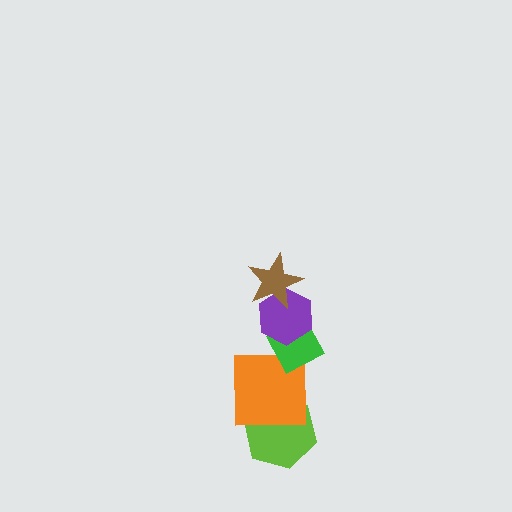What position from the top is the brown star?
The brown star is 1st from the top.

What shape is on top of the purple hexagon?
The brown star is on top of the purple hexagon.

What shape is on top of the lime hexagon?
The orange square is on top of the lime hexagon.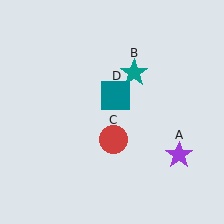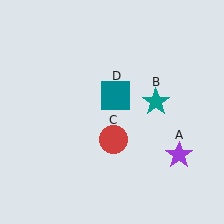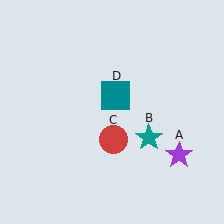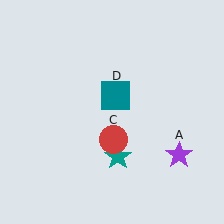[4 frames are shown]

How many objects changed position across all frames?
1 object changed position: teal star (object B).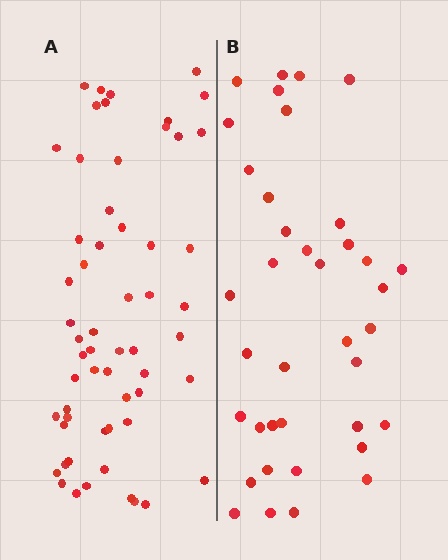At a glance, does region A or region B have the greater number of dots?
Region A (the left region) has more dots.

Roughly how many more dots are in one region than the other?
Region A has approximately 20 more dots than region B.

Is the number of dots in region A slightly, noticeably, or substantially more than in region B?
Region A has substantially more. The ratio is roughly 1.5 to 1.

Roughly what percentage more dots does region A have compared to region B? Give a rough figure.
About 55% more.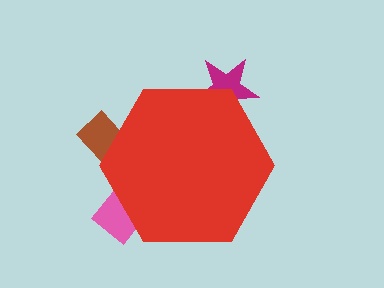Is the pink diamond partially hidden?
Yes, the pink diamond is partially hidden behind the red hexagon.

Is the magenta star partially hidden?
Yes, the magenta star is partially hidden behind the red hexagon.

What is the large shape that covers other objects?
A red hexagon.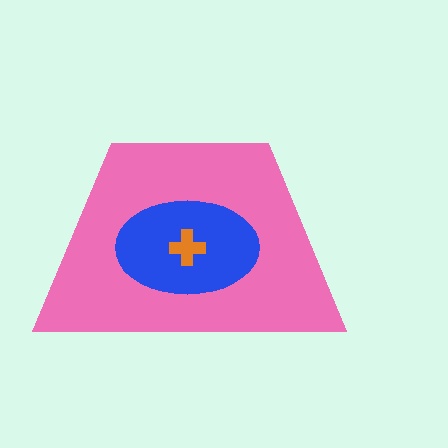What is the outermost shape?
The pink trapezoid.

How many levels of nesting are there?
3.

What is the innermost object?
The orange cross.